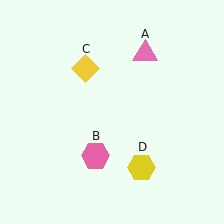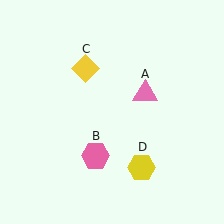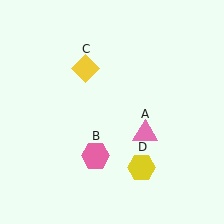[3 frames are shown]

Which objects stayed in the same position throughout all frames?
Pink hexagon (object B) and yellow diamond (object C) and yellow hexagon (object D) remained stationary.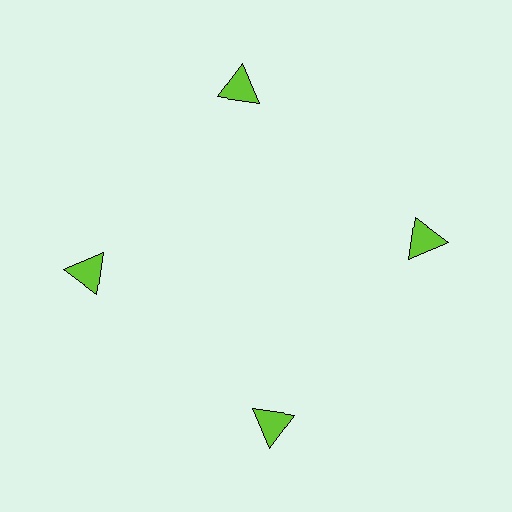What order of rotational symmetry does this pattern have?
This pattern has 4-fold rotational symmetry.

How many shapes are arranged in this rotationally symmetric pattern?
There are 4 shapes, arranged in 4 groups of 1.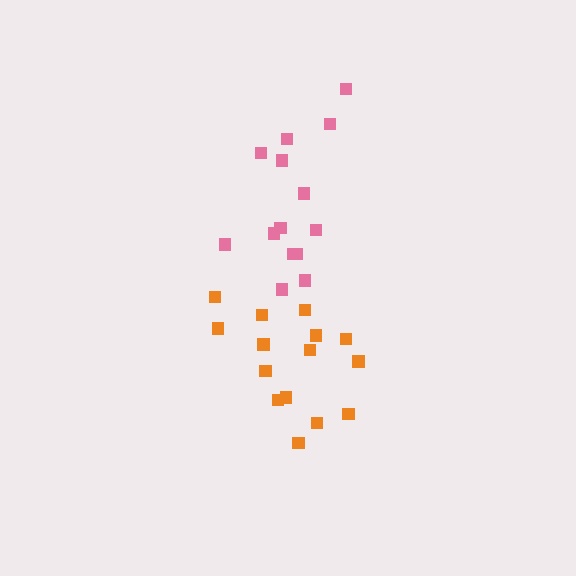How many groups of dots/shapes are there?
There are 2 groups.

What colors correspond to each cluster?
The clusters are colored: orange, pink.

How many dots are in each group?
Group 1: 15 dots, Group 2: 14 dots (29 total).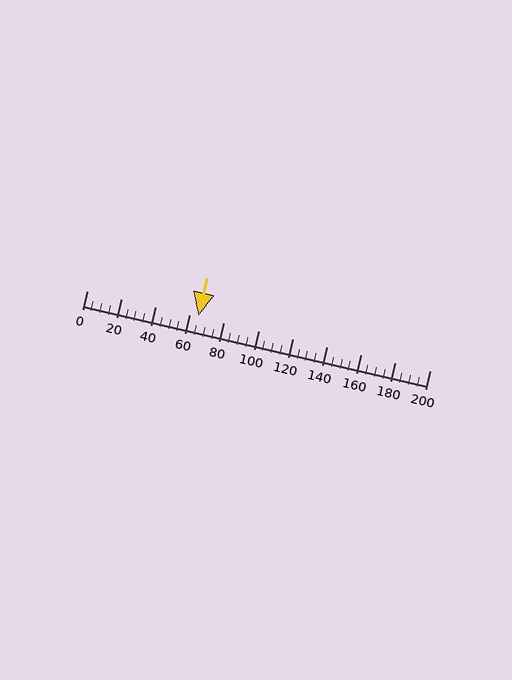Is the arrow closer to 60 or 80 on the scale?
The arrow is closer to 60.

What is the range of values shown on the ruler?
The ruler shows values from 0 to 200.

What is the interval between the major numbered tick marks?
The major tick marks are spaced 20 units apart.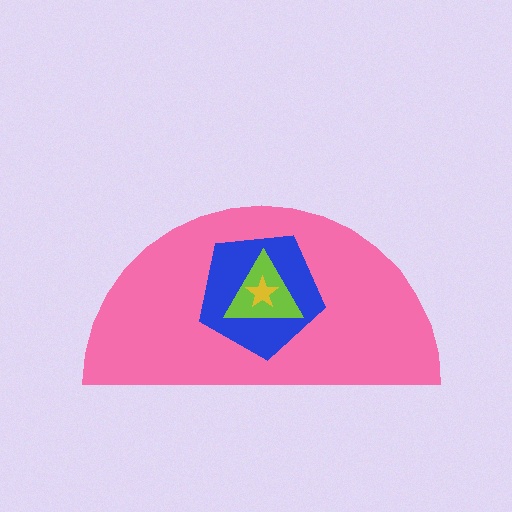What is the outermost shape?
The pink semicircle.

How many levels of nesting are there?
4.